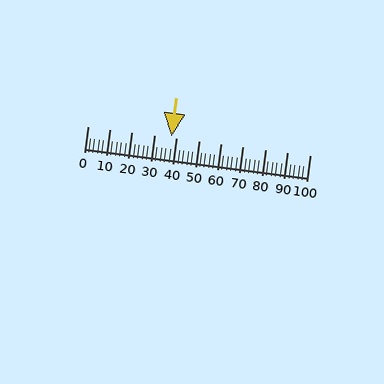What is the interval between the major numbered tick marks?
The major tick marks are spaced 10 units apart.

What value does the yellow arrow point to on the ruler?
The yellow arrow points to approximately 38.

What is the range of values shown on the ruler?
The ruler shows values from 0 to 100.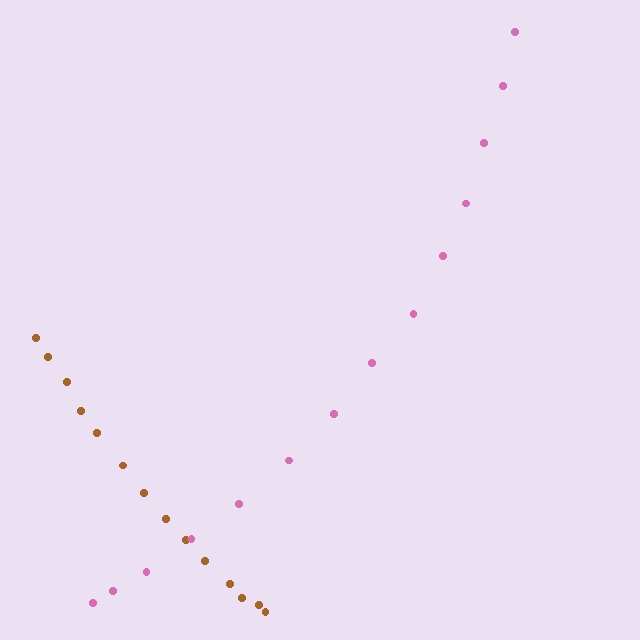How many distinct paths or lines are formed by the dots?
There are 2 distinct paths.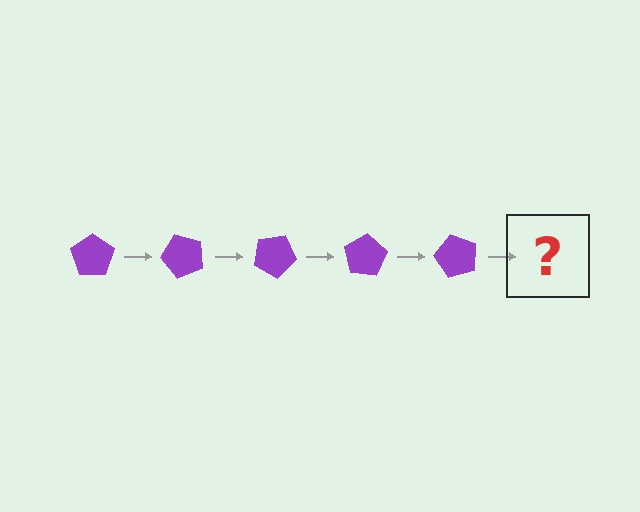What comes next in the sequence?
The next element should be a purple pentagon rotated 250 degrees.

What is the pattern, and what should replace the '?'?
The pattern is that the pentagon rotates 50 degrees each step. The '?' should be a purple pentagon rotated 250 degrees.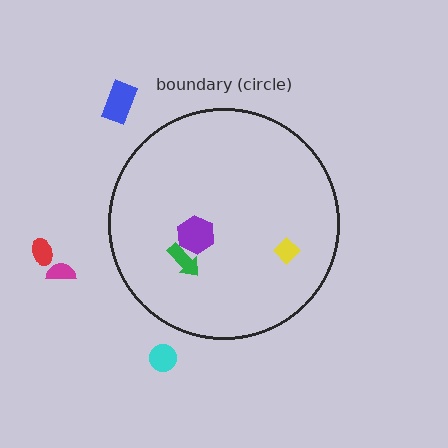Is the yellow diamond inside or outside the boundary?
Inside.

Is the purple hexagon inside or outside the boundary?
Inside.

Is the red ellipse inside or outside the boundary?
Outside.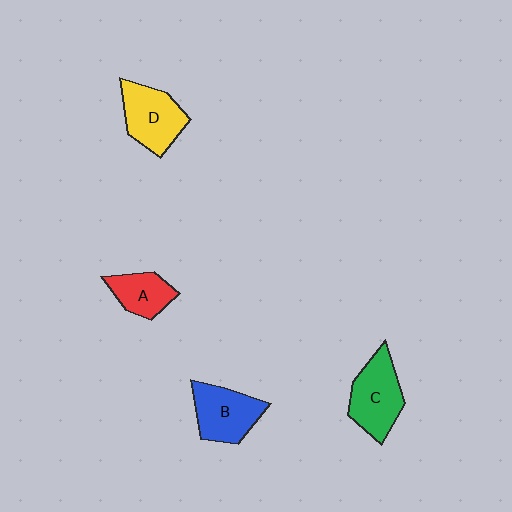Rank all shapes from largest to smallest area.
From largest to smallest: C (green), D (yellow), B (blue), A (red).